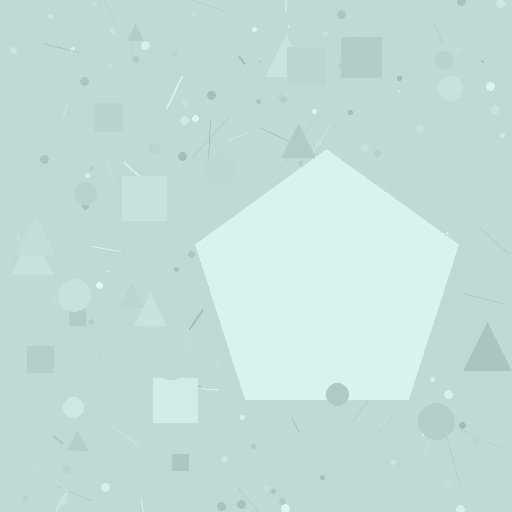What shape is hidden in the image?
A pentagon is hidden in the image.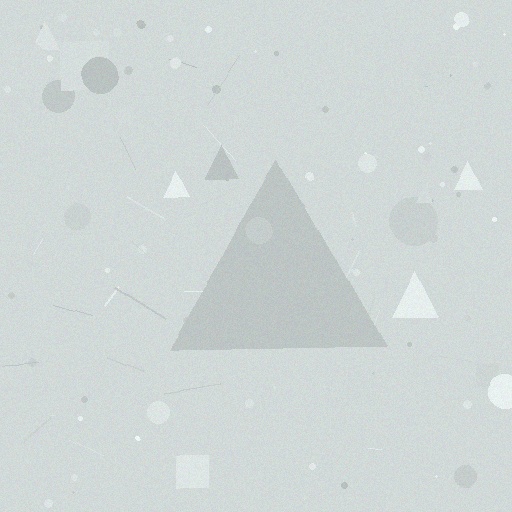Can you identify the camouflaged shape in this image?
The camouflaged shape is a triangle.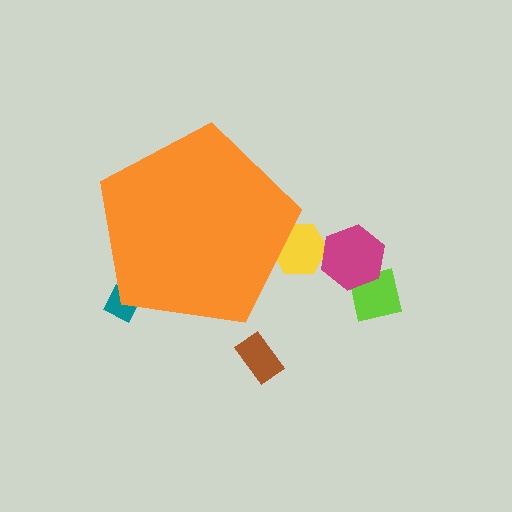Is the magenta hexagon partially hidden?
No, the magenta hexagon is fully visible.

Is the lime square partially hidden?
No, the lime square is fully visible.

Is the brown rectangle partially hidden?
No, the brown rectangle is fully visible.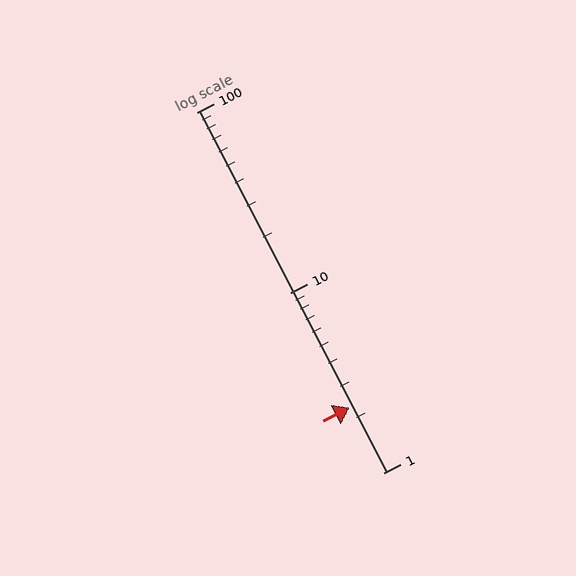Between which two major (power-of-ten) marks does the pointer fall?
The pointer is between 1 and 10.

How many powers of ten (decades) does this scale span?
The scale spans 2 decades, from 1 to 100.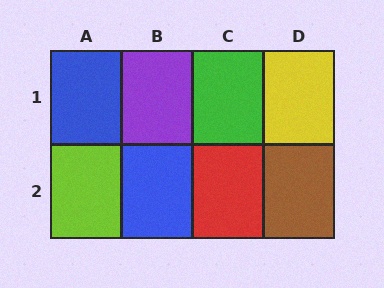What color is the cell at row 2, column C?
Red.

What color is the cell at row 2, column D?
Brown.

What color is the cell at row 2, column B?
Blue.